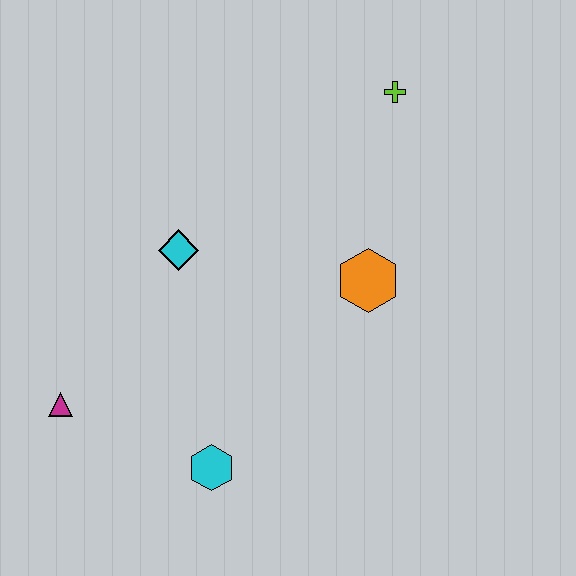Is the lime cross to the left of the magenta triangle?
No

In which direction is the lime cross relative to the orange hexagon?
The lime cross is above the orange hexagon.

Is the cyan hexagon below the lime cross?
Yes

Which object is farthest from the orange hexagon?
The magenta triangle is farthest from the orange hexagon.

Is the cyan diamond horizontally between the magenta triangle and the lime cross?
Yes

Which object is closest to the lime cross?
The orange hexagon is closest to the lime cross.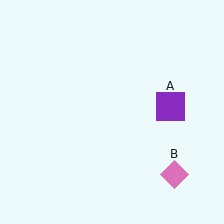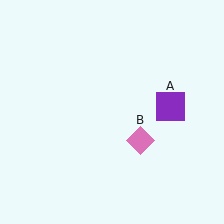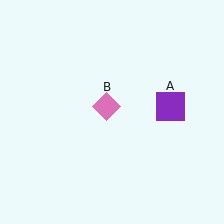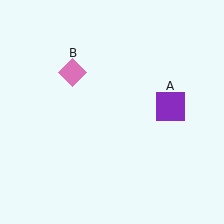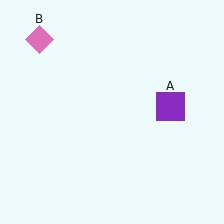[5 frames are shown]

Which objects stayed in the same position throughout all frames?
Purple square (object A) remained stationary.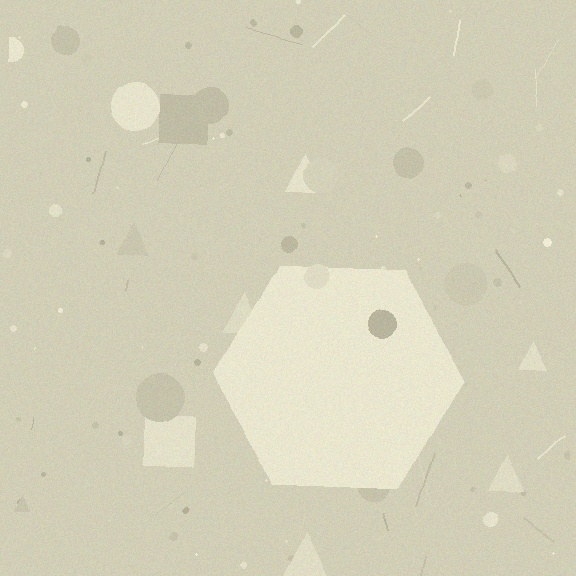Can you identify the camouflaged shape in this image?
The camouflaged shape is a hexagon.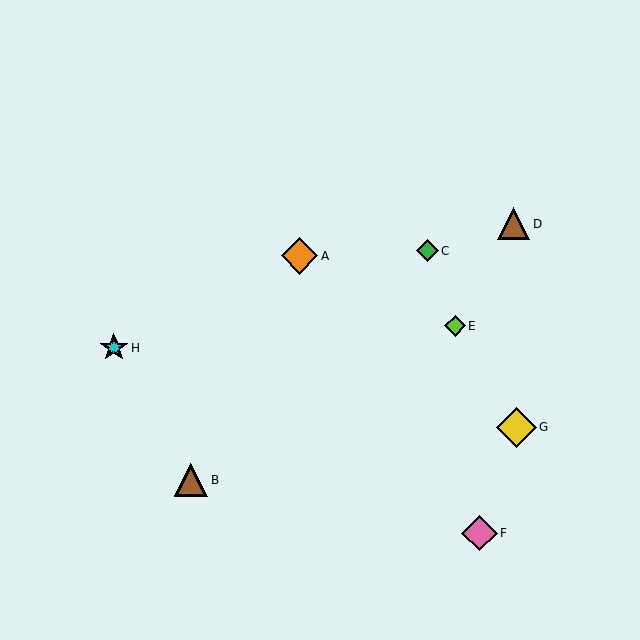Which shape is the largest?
The yellow diamond (labeled G) is the largest.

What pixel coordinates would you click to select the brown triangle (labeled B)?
Click at (191, 480) to select the brown triangle B.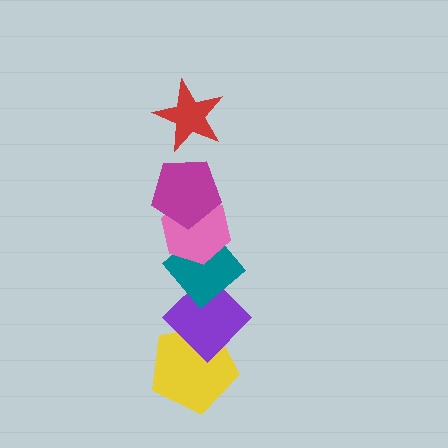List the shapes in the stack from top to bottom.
From top to bottom: the red star, the magenta pentagon, the pink hexagon, the teal diamond, the purple diamond, the yellow pentagon.